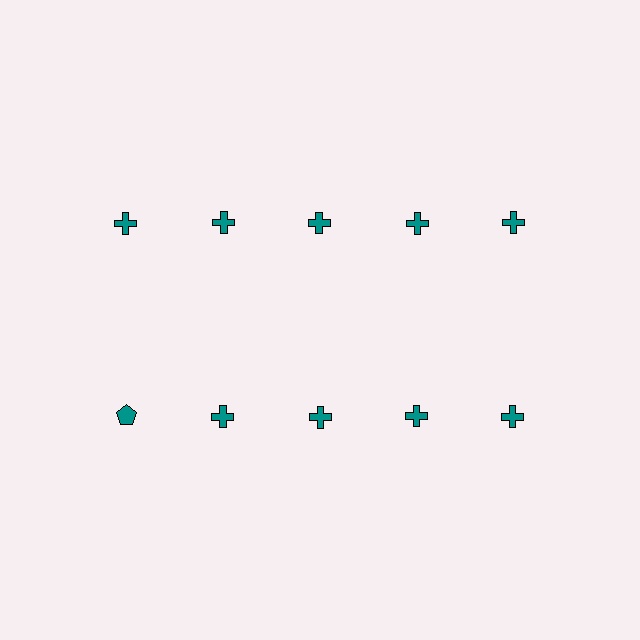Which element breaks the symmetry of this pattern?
The teal pentagon in the second row, leftmost column breaks the symmetry. All other shapes are teal crosses.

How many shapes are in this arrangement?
There are 10 shapes arranged in a grid pattern.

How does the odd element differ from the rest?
It has a different shape: pentagon instead of cross.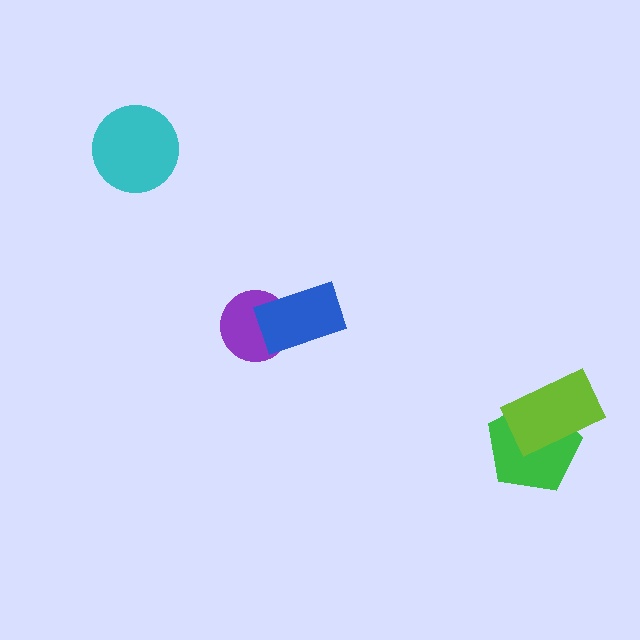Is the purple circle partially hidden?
Yes, it is partially covered by another shape.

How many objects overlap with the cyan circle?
0 objects overlap with the cyan circle.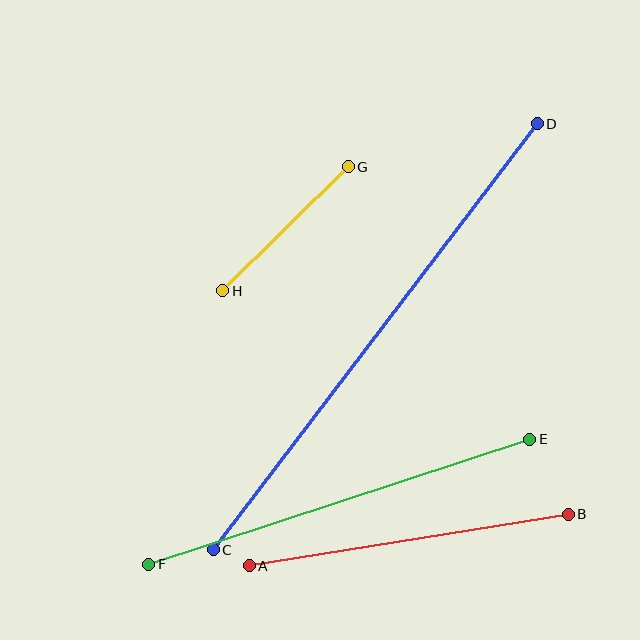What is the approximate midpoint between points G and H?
The midpoint is at approximately (286, 229) pixels.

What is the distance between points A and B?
The distance is approximately 323 pixels.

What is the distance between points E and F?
The distance is approximately 401 pixels.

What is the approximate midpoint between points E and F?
The midpoint is at approximately (339, 502) pixels.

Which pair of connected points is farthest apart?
Points C and D are farthest apart.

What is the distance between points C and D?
The distance is approximately 535 pixels.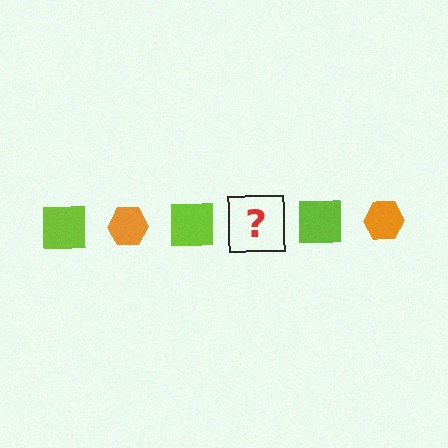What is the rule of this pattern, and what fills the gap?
The rule is that the pattern alternates between lime square and orange hexagon. The gap should be filled with an orange hexagon.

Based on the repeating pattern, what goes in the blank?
The blank should be an orange hexagon.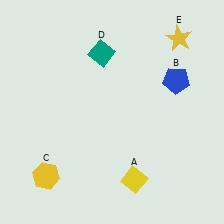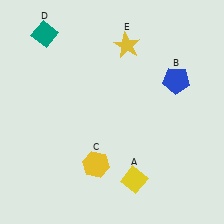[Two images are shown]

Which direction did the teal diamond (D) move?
The teal diamond (D) moved left.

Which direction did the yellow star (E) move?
The yellow star (E) moved left.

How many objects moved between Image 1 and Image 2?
3 objects moved between the two images.